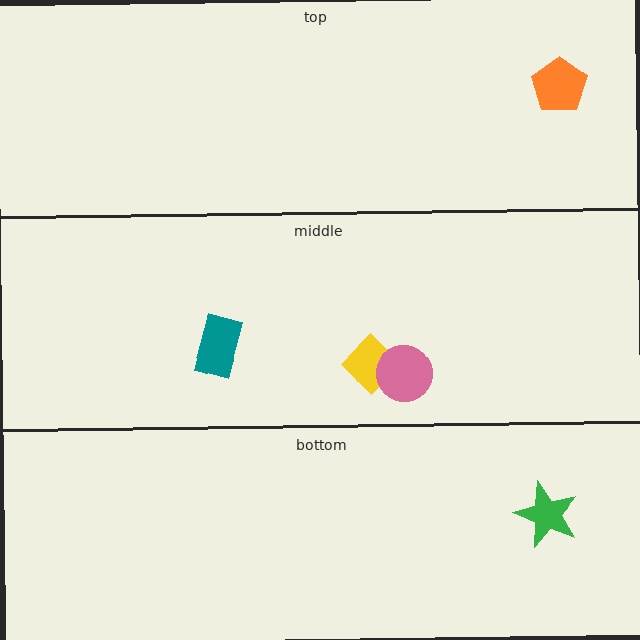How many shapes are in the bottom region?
1.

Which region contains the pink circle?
The middle region.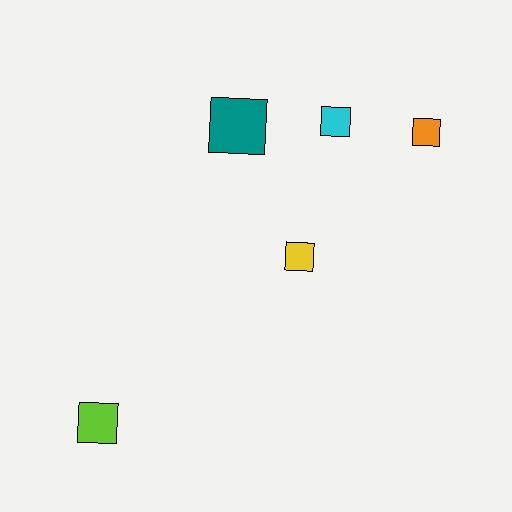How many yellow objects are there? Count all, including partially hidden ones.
There is 1 yellow object.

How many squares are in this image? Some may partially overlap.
There are 5 squares.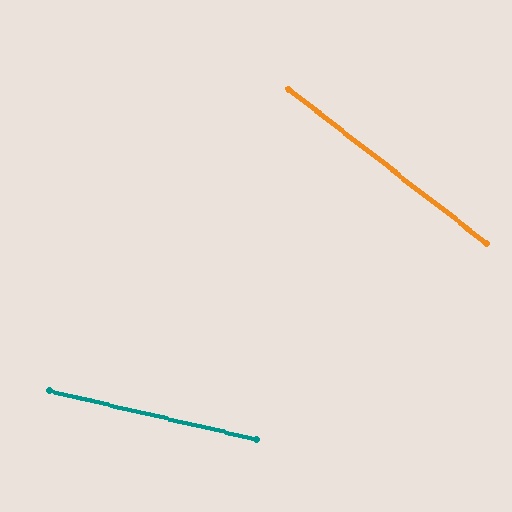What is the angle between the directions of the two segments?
Approximately 25 degrees.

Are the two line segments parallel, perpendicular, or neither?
Neither parallel nor perpendicular — they differ by about 25°.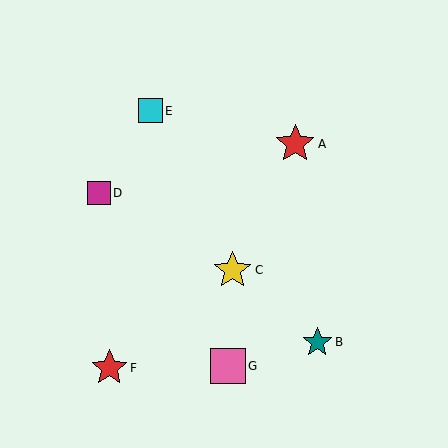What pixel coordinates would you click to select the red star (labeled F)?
Click at (109, 368) to select the red star F.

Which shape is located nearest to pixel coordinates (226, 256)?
The yellow star (labeled C) at (233, 270) is nearest to that location.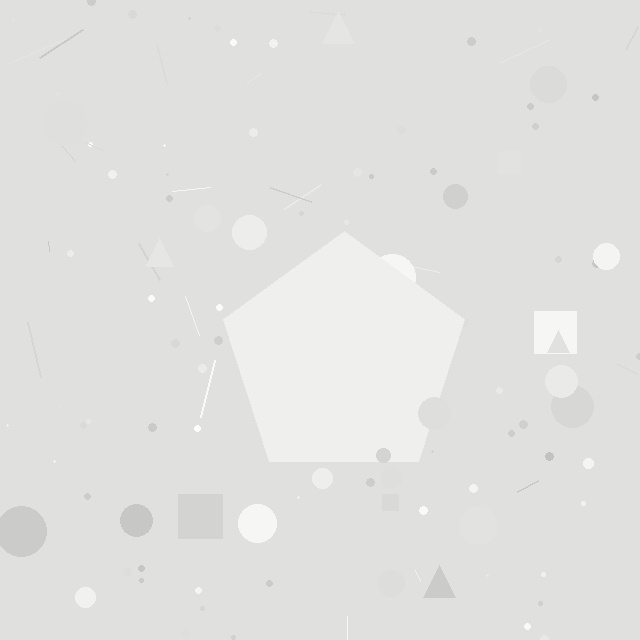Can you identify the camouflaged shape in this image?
The camouflaged shape is a pentagon.